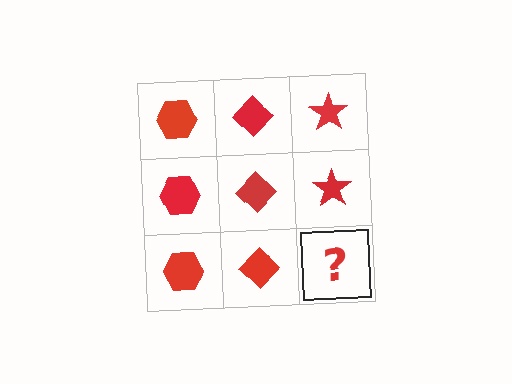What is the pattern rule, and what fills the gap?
The rule is that each column has a consistent shape. The gap should be filled with a red star.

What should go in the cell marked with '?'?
The missing cell should contain a red star.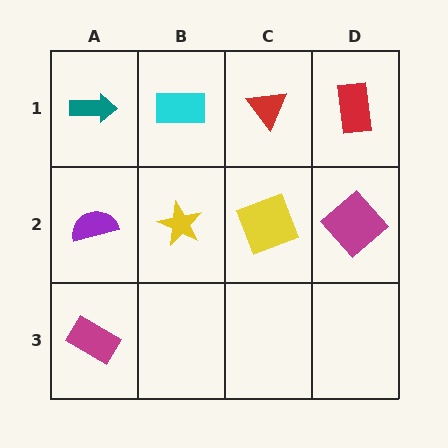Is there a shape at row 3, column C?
No, that cell is empty.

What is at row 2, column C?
A yellow square.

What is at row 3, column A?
A magenta rectangle.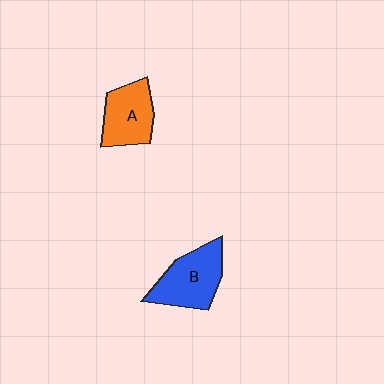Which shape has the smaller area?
Shape A (orange).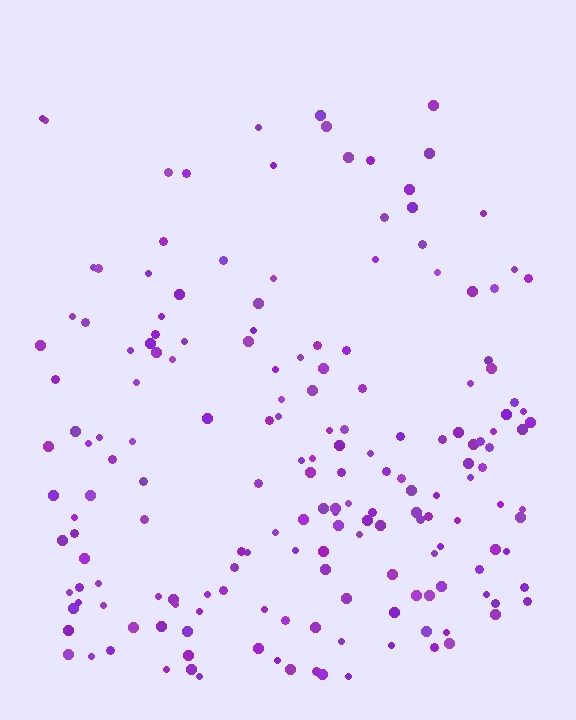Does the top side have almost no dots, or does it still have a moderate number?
Still a moderate number, just noticeably fewer than the bottom.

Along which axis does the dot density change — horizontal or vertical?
Vertical.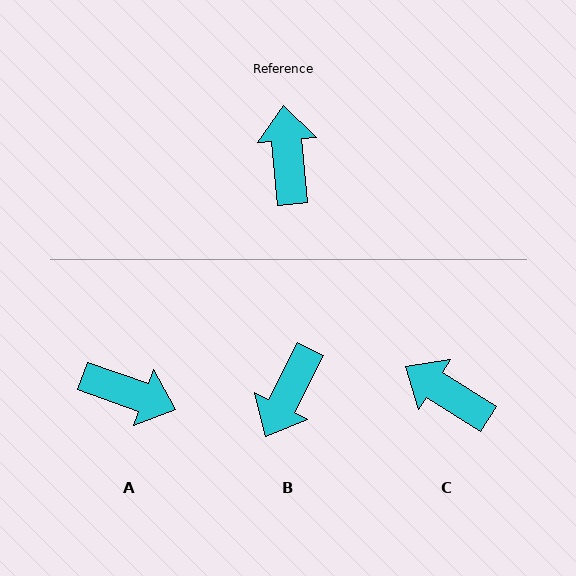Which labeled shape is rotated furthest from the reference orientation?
B, about 147 degrees away.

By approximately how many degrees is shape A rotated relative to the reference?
Approximately 115 degrees clockwise.